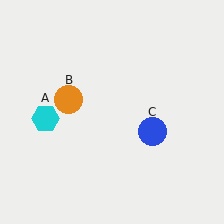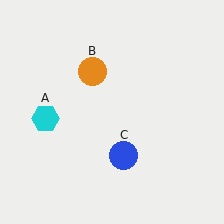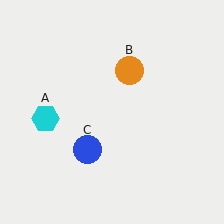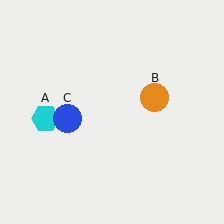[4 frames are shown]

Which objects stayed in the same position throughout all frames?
Cyan hexagon (object A) remained stationary.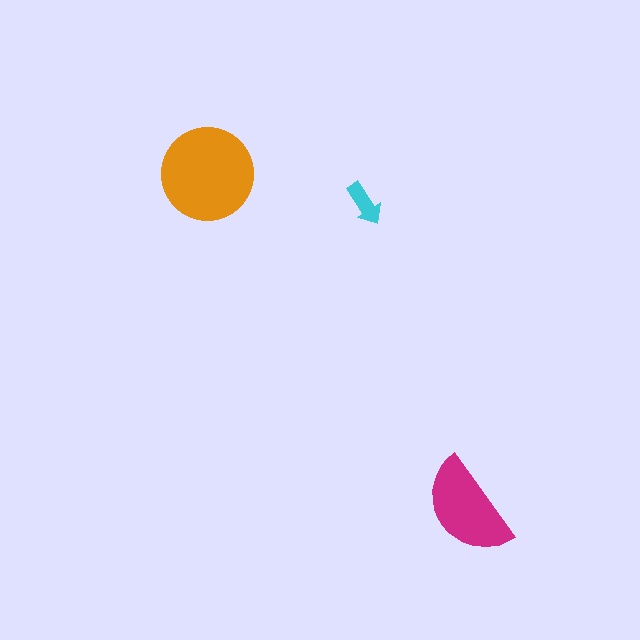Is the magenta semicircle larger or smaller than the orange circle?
Smaller.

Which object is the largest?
The orange circle.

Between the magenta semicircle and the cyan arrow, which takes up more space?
The magenta semicircle.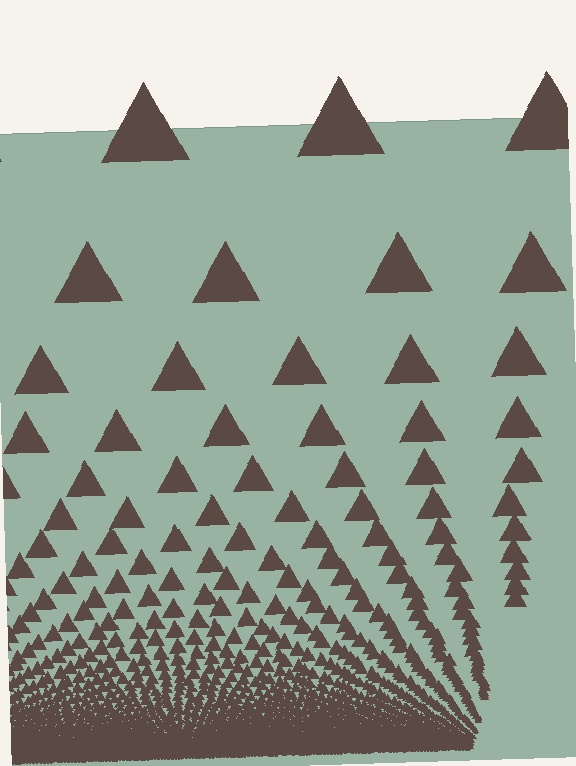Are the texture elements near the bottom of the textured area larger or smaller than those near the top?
Smaller. The gradient is inverted — elements near the bottom are smaller and denser.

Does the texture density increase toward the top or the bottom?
Density increases toward the bottom.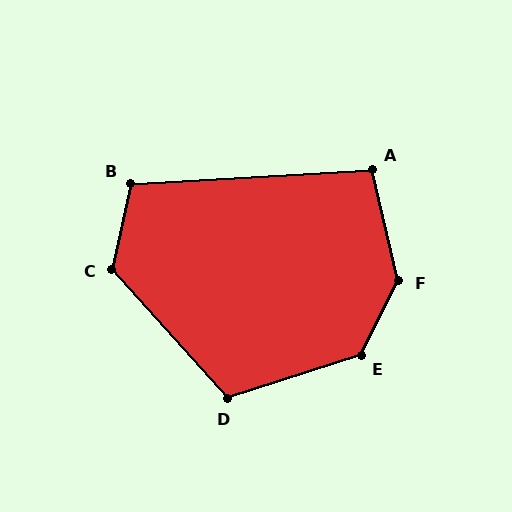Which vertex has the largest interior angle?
F, at approximately 140 degrees.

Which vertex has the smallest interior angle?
A, at approximately 100 degrees.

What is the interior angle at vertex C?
Approximately 126 degrees (obtuse).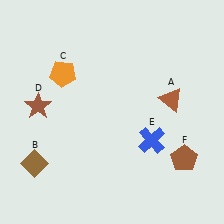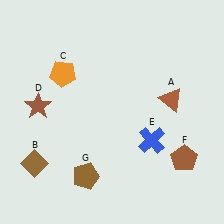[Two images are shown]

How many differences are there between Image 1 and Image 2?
There is 1 difference between the two images.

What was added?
A brown pentagon (G) was added in Image 2.